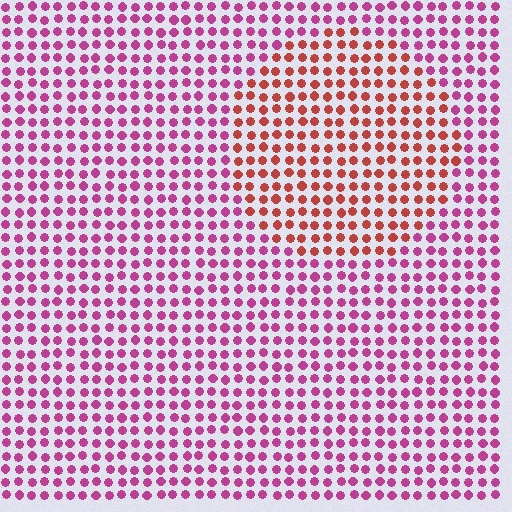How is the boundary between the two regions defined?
The boundary is defined purely by a slight shift in hue (about 42 degrees). Spacing, size, and orientation are identical on both sides.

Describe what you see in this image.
The image is filled with small magenta elements in a uniform arrangement. A circle-shaped region is visible where the elements are tinted to a slightly different hue, forming a subtle color boundary.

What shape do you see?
I see a circle.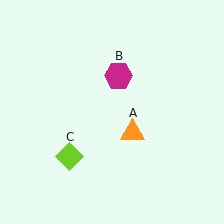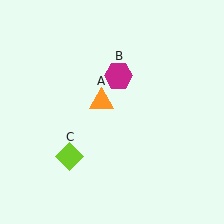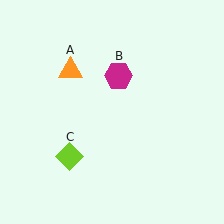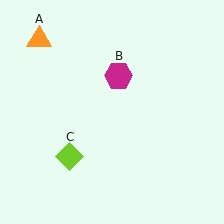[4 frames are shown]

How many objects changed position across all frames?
1 object changed position: orange triangle (object A).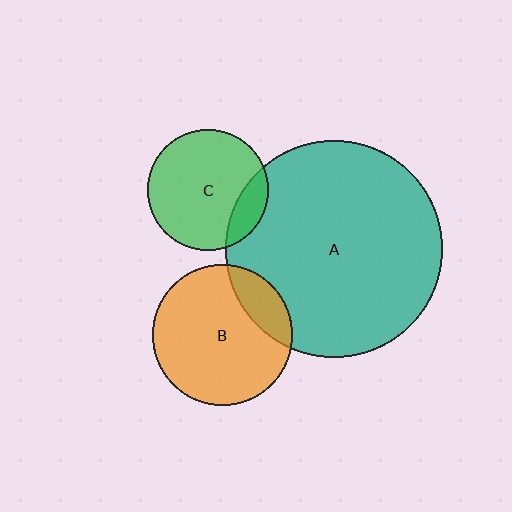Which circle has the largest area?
Circle A (teal).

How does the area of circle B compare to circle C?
Approximately 1.4 times.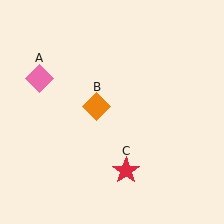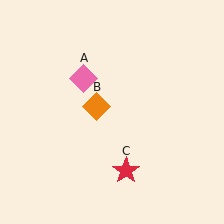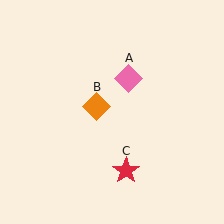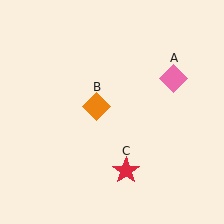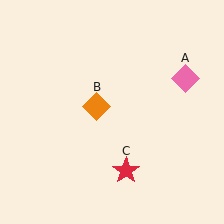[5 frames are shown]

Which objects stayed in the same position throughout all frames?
Orange diamond (object B) and red star (object C) remained stationary.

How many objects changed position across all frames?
1 object changed position: pink diamond (object A).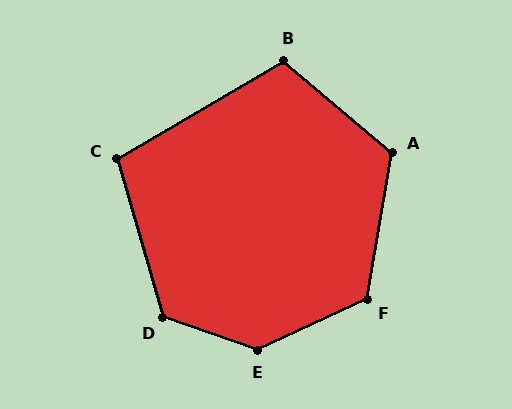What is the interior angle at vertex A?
Approximately 120 degrees (obtuse).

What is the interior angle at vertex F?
Approximately 125 degrees (obtuse).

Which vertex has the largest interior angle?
E, at approximately 135 degrees.